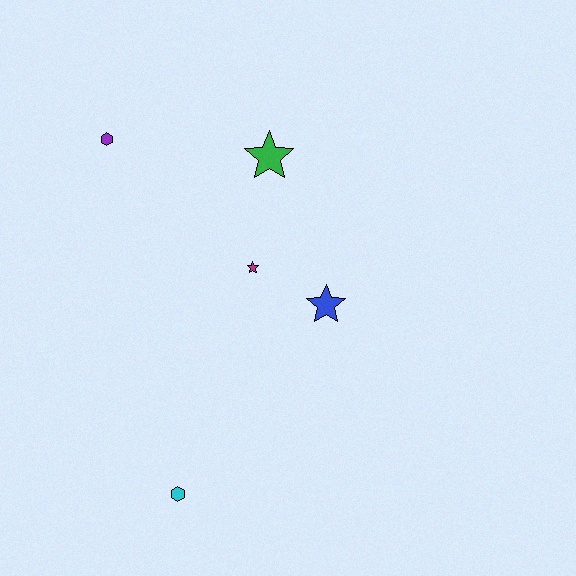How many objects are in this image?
There are 5 objects.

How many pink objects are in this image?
There are no pink objects.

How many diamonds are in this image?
There are no diamonds.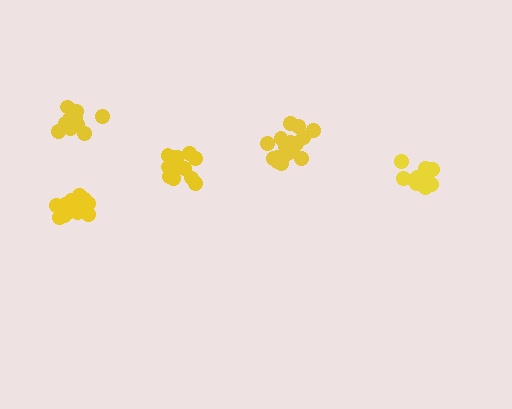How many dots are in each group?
Group 1: 16 dots, Group 2: 18 dots, Group 3: 13 dots, Group 4: 14 dots, Group 5: 14 dots (75 total).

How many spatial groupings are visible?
There are 5 spatial groupings.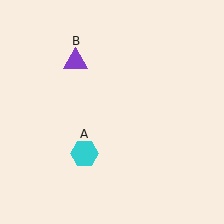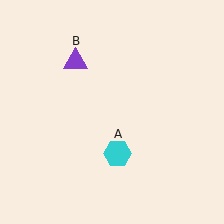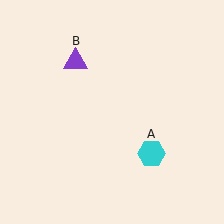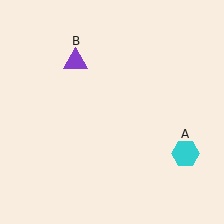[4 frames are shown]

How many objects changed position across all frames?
1 object changed position: cyan hexagon (object A).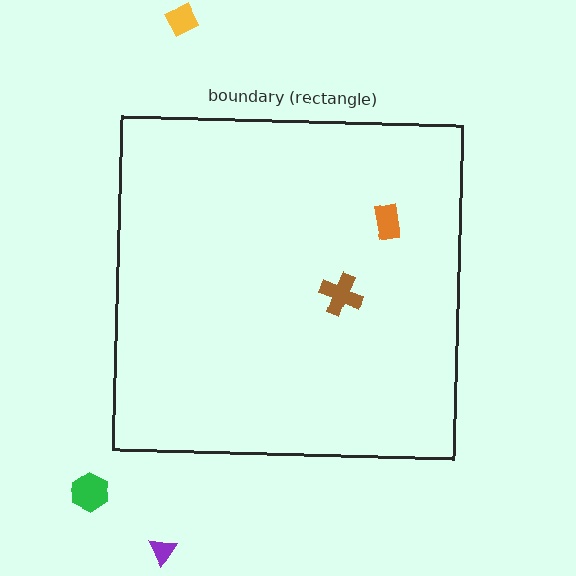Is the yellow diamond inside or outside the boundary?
Outside.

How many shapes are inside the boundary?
2 inside, 3 outside.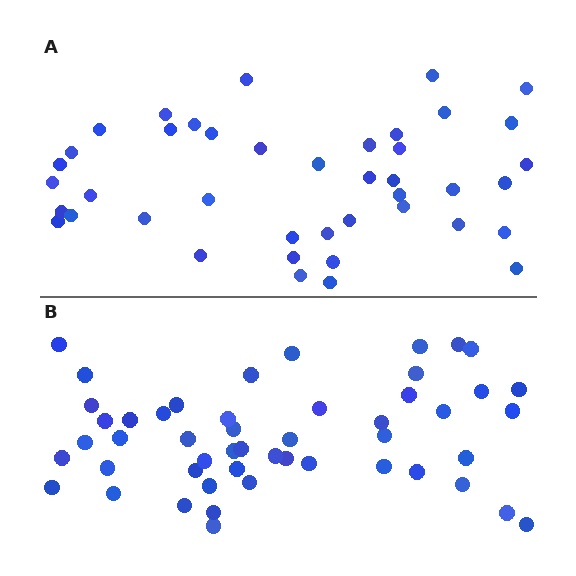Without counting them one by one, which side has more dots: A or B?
Region B (the bottom region) has more dots.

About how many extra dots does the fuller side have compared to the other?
Region B has roughly 8 or so more dots than region A.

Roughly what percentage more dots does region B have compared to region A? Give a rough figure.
About 20% more.